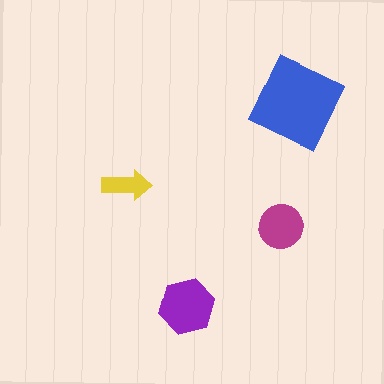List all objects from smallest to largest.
The yellow arrow, the magenta circle, the purple hexagon, the blue diamond.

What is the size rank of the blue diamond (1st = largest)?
1st.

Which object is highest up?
The blue diamond is topmost.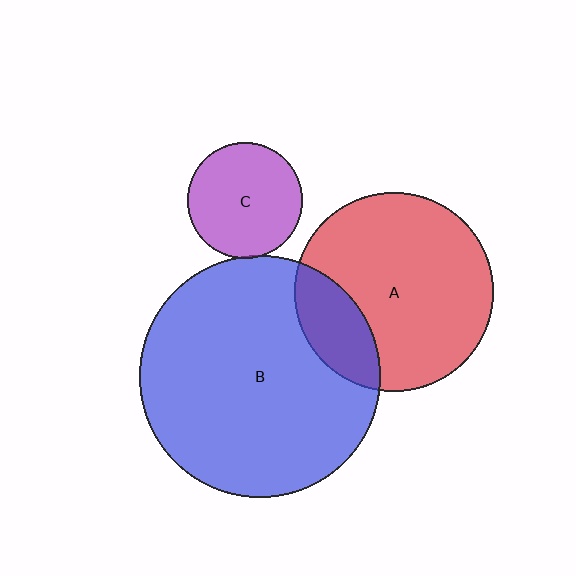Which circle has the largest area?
Circle B (blue).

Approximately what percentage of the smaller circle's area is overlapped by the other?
Approximately 5%.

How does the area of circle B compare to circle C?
Approximately 4.4 times.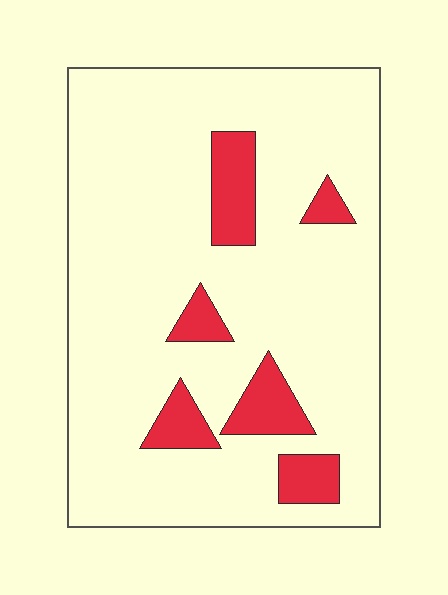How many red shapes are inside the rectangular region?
6.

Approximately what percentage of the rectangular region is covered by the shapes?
Approximately 15%.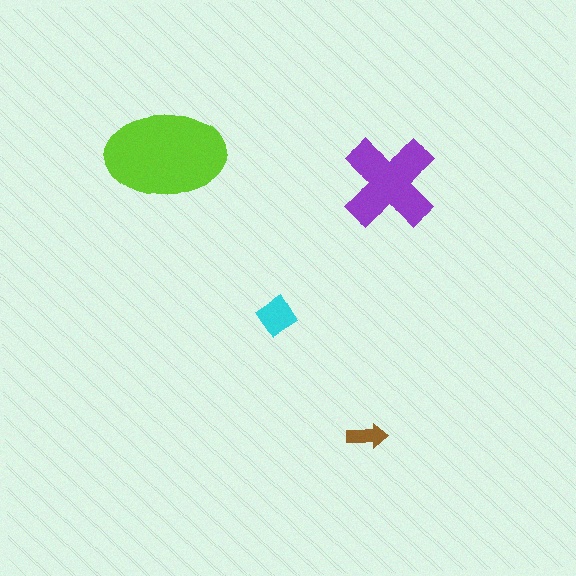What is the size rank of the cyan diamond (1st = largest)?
3rd.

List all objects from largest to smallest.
The lime ellipse, the purple cross, the cyan diamond, the brown arrow.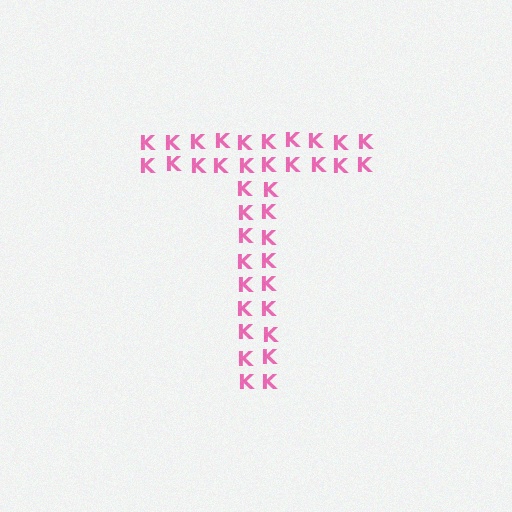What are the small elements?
The small elements are letter K's.